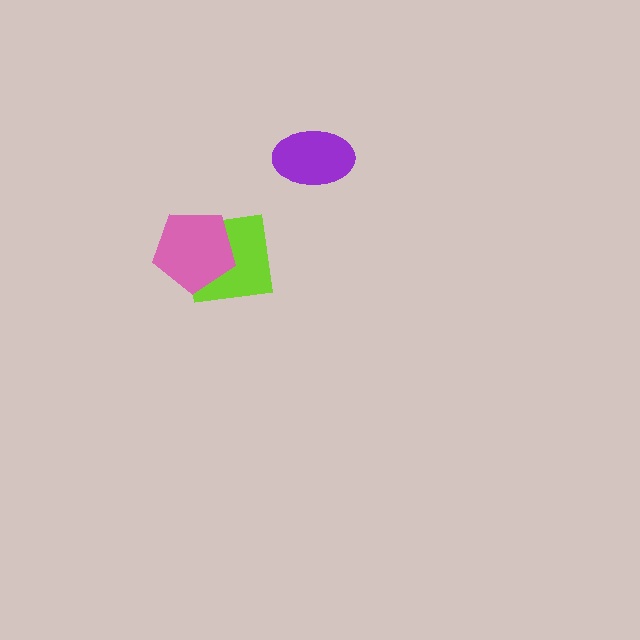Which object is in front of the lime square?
The pink pentagon is in front of the lime square.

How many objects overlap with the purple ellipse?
0 objects overlap with the purple ellipse.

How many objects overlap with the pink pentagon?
1 object overlaps with the pink pentagon.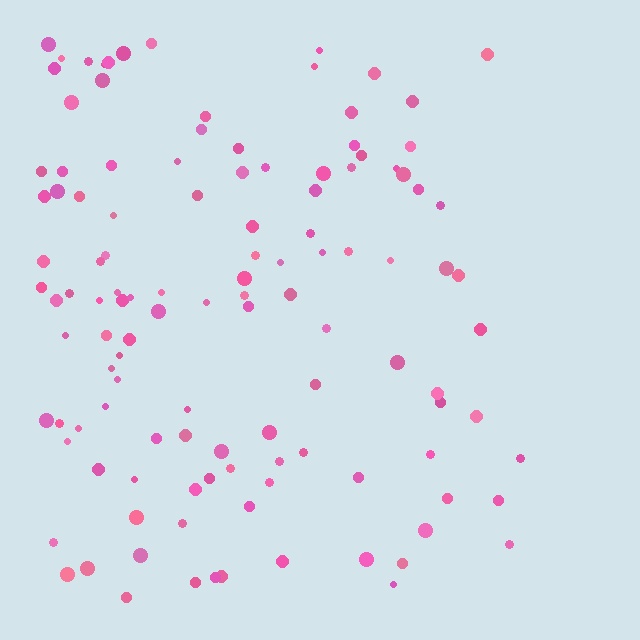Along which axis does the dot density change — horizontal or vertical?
Horizontal.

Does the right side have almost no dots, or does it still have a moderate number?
Still a moderate number, just noticeably fewer than the left.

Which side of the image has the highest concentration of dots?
The left.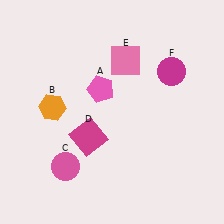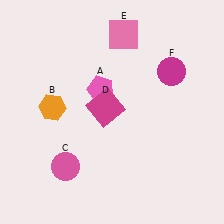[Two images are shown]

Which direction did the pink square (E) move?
The pink square (E) moved up.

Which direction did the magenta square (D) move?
The magenta square (D) moved up.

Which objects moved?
The objects that moved are: the magenta square (D), the pink square (E).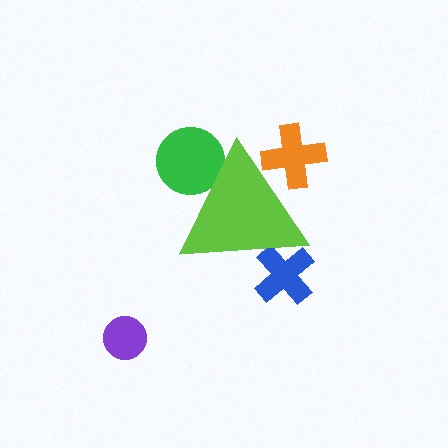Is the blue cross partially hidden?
Yes, the blue cross is partially hidden behind the lime triangle.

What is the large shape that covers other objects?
A lime triangle.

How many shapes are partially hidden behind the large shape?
3 shapes are partially hidden.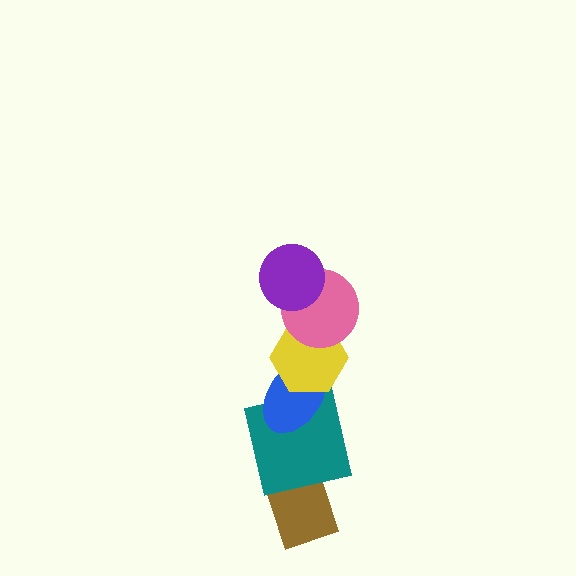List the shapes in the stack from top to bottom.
From top to bottom: the purple circle, the pink circle, the yellow hexagon, the blue ellipse, the teal square, the brown rectangle.